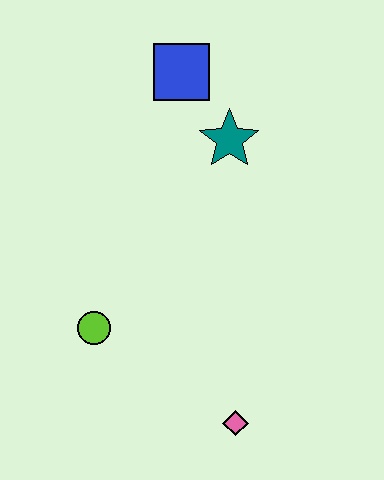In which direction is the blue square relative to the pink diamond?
The blue square is above the pink diamond.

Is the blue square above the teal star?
Yes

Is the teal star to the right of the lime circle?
Yes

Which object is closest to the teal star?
The blue square is closest to the teal star.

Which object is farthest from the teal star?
The pink diamond is farthest from the teal star.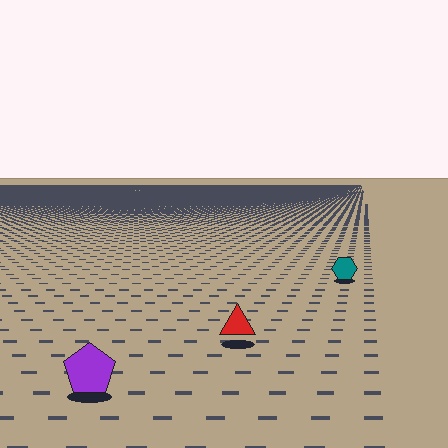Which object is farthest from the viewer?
The teal hexagon is farthest from the viewer. It appears smaller and the ground texture around it is denser.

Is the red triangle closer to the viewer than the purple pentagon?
No. The purple pentagon is closer — you can tell from the texture gradient: the ground texture is coarser near it.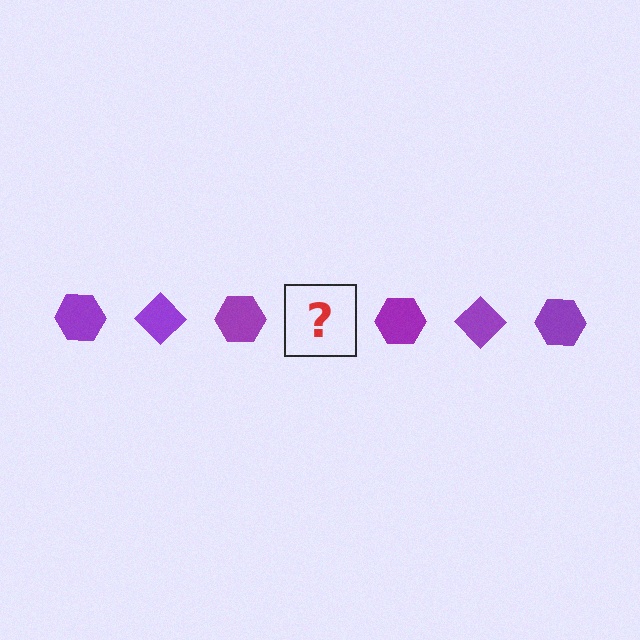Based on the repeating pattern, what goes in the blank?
The blank should be a purple diamond.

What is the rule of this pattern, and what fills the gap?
The rule is that the pattern cycles through hexagon, diamond shapes in purple. The gap should be filled with a purple diamond.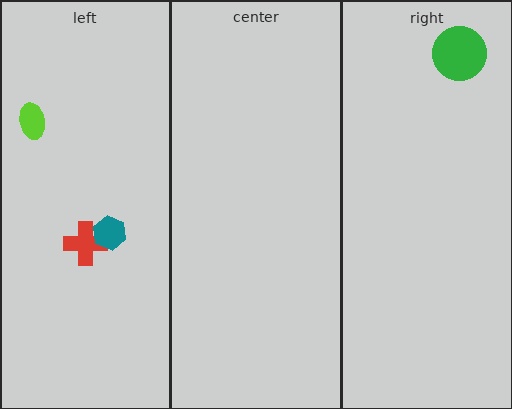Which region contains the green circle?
The right region.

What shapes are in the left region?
The lime ellipse, the red cross, the teal hexagon.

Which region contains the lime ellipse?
The left region.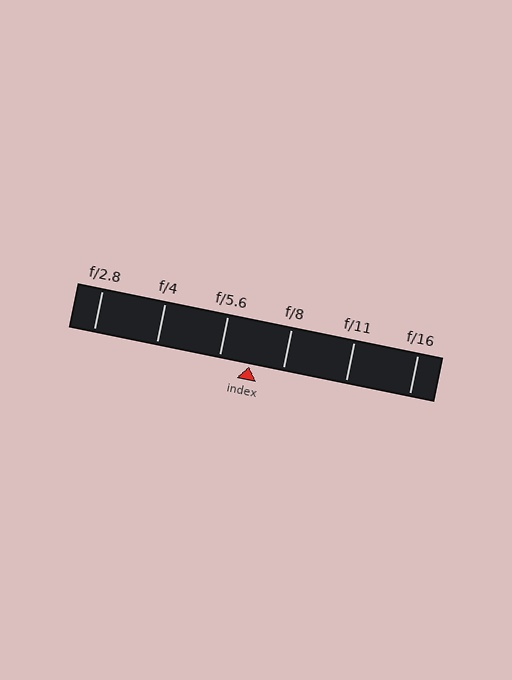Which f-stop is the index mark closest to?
The index mark is closest to f/5.6.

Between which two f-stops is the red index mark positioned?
The index mark is between f/5.6 and f/8.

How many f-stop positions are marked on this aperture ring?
There are 6 f-stop positions marked.